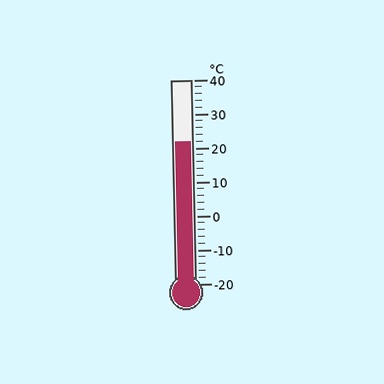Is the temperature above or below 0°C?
The temperature is above 0°C.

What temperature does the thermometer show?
The thermometer shows approximately 22°C.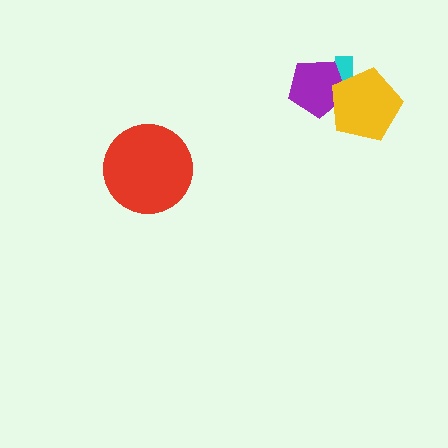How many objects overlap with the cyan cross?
2 objects overlap with the cyan cross.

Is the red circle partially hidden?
No, no other shape covers it.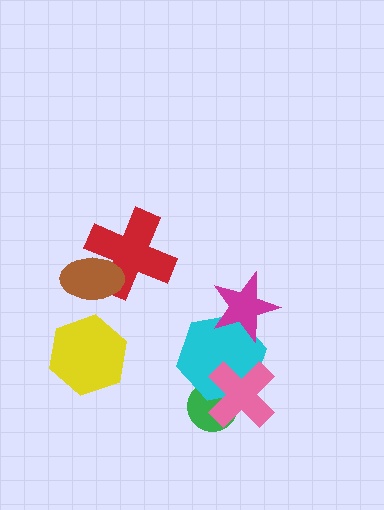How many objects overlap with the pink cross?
2 objects overlap with the pink cross.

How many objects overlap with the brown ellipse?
1 object overlaps with the brown ellipse.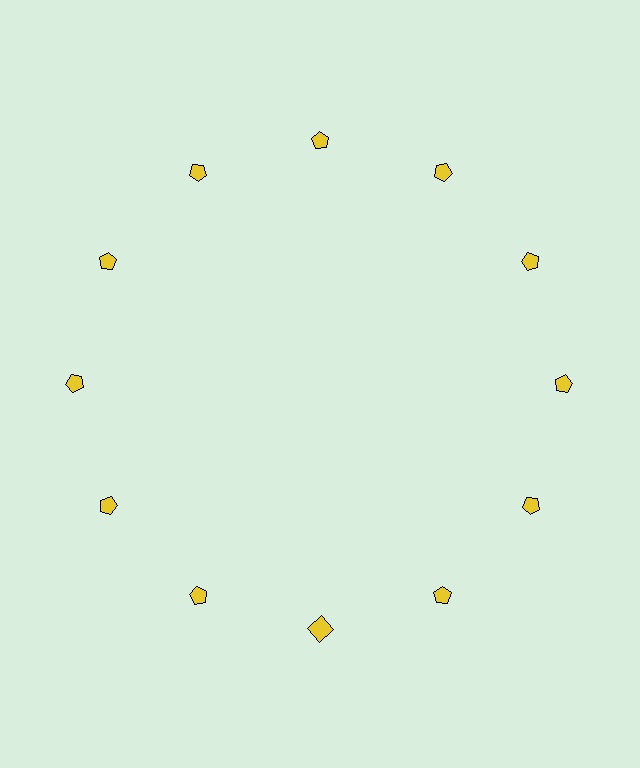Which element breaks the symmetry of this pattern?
The yellow square at roughly the 6 o'clock position breaks the symmetry. All other shapes are yellow pentagons.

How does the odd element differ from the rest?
It has a different shape: square instead of pentagon.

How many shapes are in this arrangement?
There are 12 shapes arranged in a ring pattern.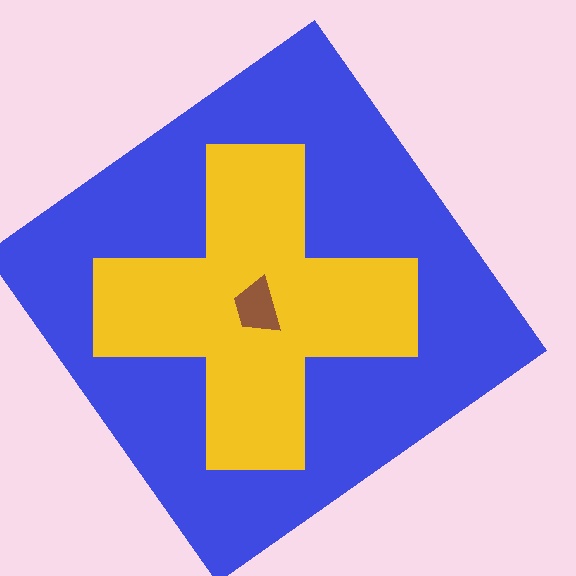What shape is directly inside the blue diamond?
The yellow cross.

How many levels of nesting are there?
3.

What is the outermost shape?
The blue diamond.